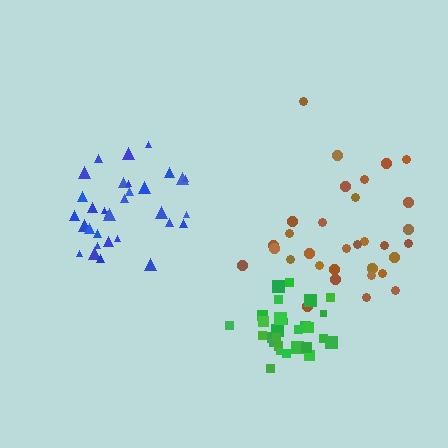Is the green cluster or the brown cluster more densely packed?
Green.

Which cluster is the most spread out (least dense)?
Brown.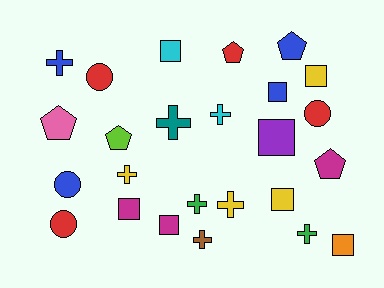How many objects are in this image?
There are 25 objects.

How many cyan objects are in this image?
There are 2 cyan objects.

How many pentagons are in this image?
There are 5 pentagons.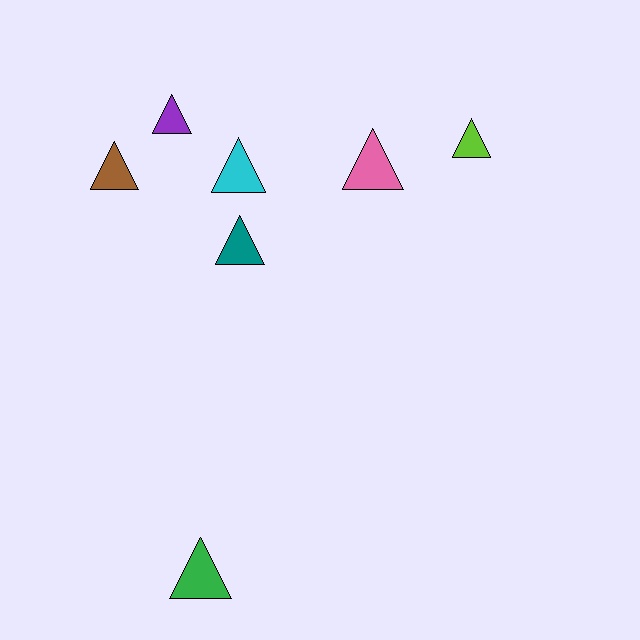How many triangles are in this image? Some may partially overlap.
There are 7 triangles.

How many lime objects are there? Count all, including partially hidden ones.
There is 1 lime object.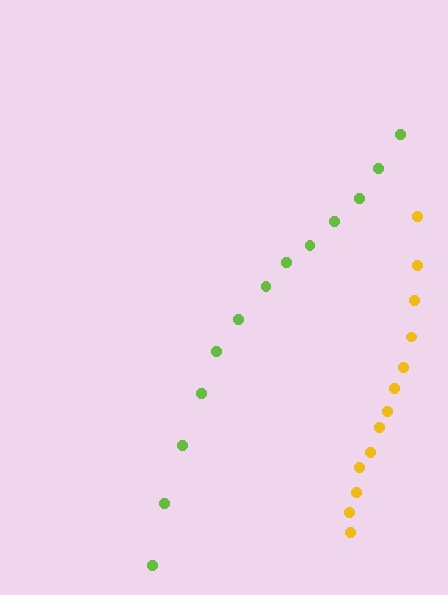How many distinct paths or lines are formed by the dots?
There are 2 distinct paths.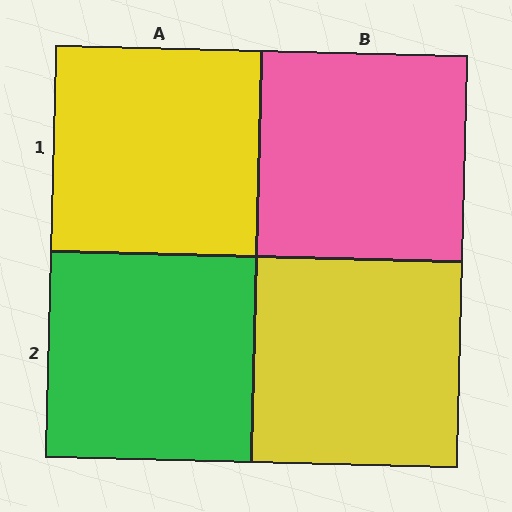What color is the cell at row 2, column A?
Green.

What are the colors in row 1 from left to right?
Yellow, pink.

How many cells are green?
1 cell is green.